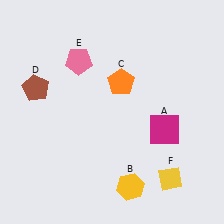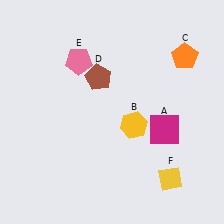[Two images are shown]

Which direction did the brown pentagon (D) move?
The brown pentagon (D) moved right.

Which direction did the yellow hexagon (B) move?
The yellow hexagon (B) moved up.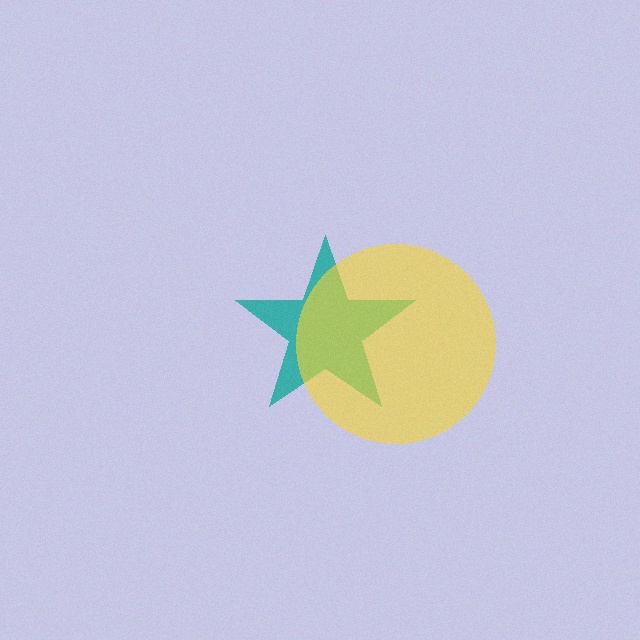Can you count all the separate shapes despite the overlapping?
Yes, there are 2 separate shapes.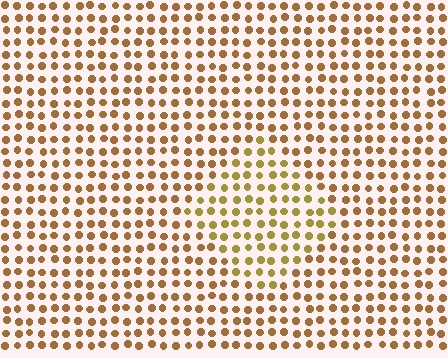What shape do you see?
I see a diamond.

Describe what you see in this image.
The image is filled with small brown elements in a uniform arrangement. A diamond-shaped region is visible where the elements are tinted to a slightly different hue, forming a subtle color boundary.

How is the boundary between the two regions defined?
The boundary is defined purely by a slight shift in hue (about 24 degrees). Spacing, size, and orientation are identical on both sides.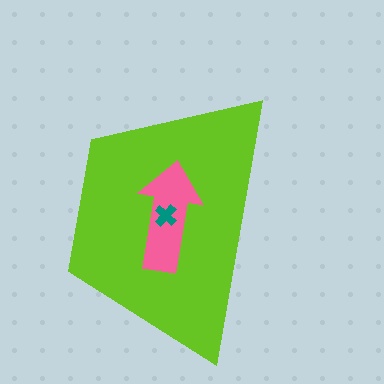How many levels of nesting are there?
3.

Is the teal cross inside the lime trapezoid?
Yes.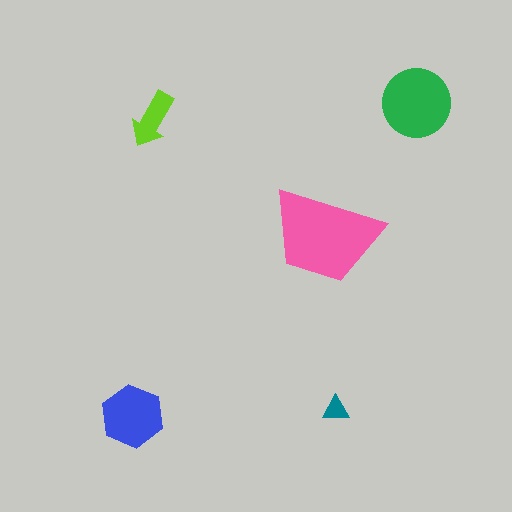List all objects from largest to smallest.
The pink trapezoid, the green circle, the blue hexagon, the lime arrow, the teal triangle.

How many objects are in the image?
There are 5 objects in the image.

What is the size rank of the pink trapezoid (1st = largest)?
1st.